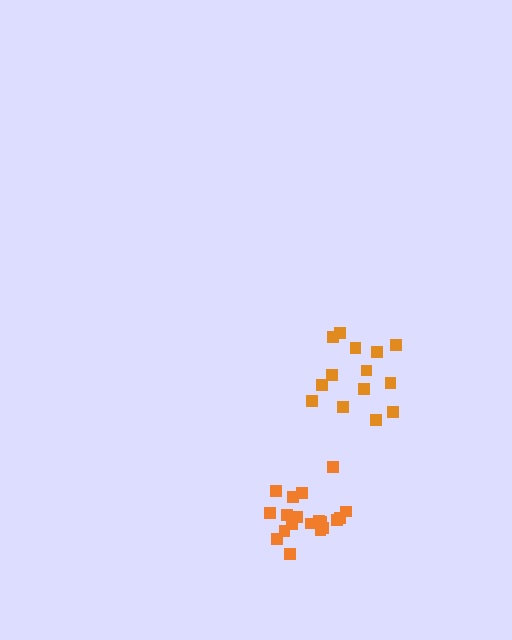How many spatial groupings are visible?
There are 2 spatial groupings.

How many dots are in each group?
Group 1: 19 dots, Group 2: 14 dots (33 total).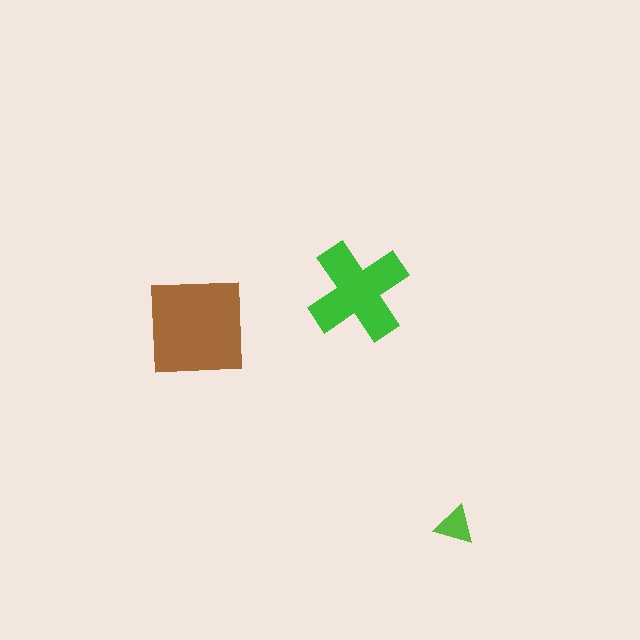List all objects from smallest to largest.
The lime triangle, the green cross, the brown square.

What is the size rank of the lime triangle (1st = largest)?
3rd.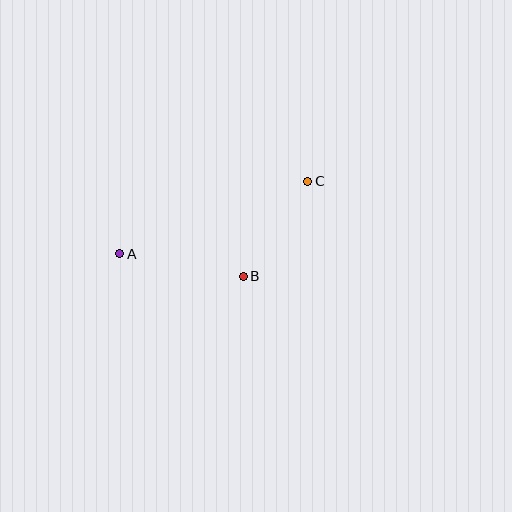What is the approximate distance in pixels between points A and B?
The distance between A and B is approximately 126 pixels.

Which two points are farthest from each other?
Points A and C are farthest from each other.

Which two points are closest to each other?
Points B and C are closest to each other.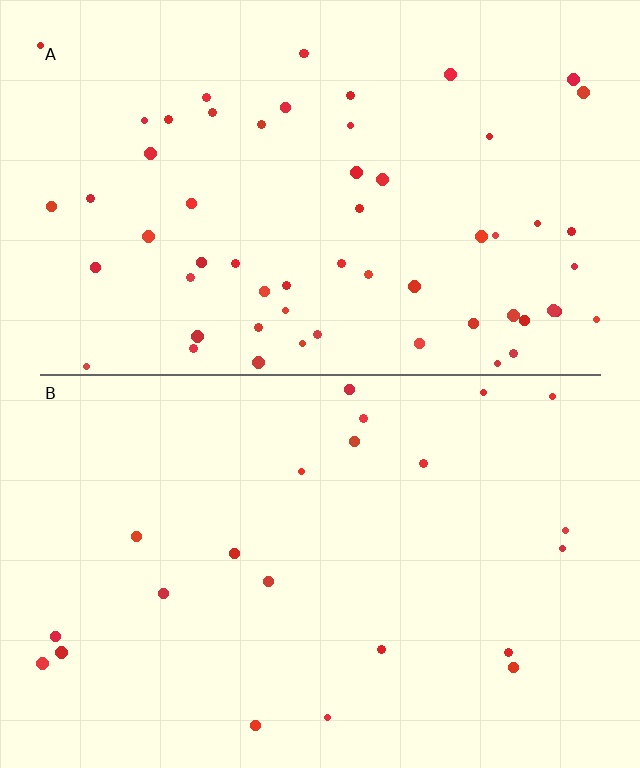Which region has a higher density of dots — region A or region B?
A (the top).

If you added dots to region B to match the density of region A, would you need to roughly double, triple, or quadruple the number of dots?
Approximately triple.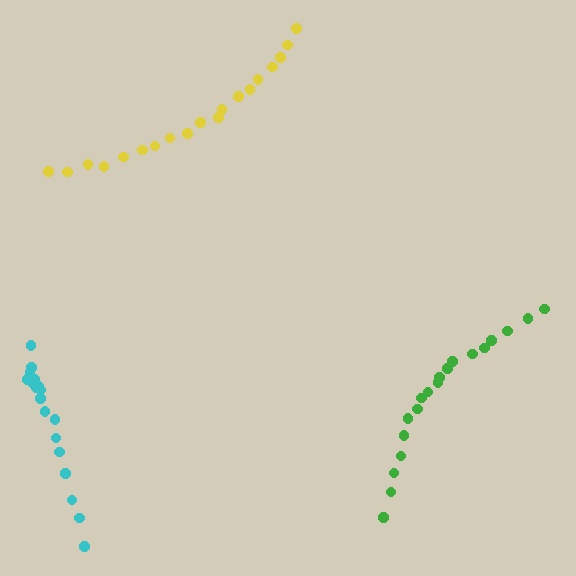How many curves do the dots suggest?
There are 3 distinct paths.